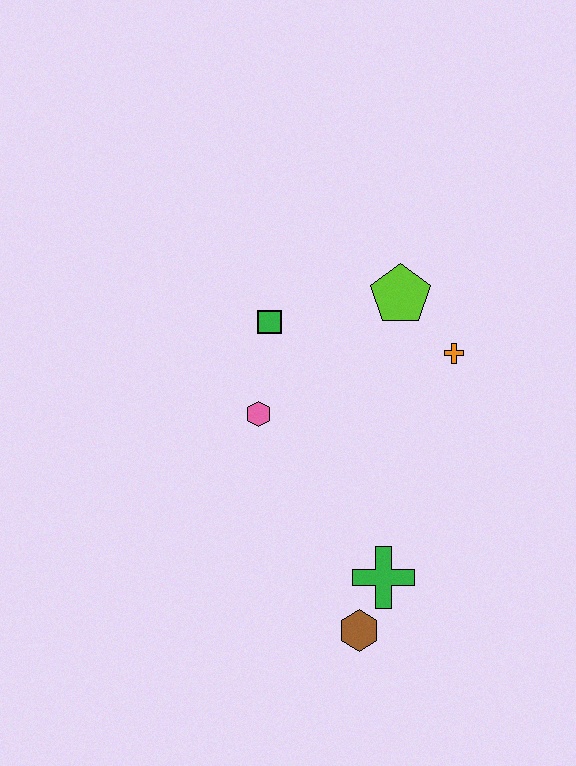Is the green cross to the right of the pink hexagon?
Yes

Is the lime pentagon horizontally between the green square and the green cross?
No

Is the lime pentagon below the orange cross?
No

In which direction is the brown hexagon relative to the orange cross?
The brown hexagon is below the orange cross.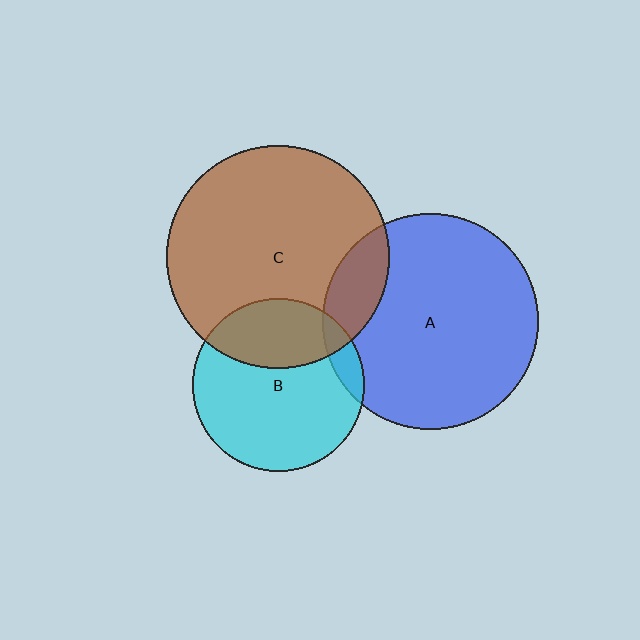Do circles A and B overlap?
Yes.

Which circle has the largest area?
Circle C (brown).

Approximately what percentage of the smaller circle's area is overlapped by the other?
Approximately 10%.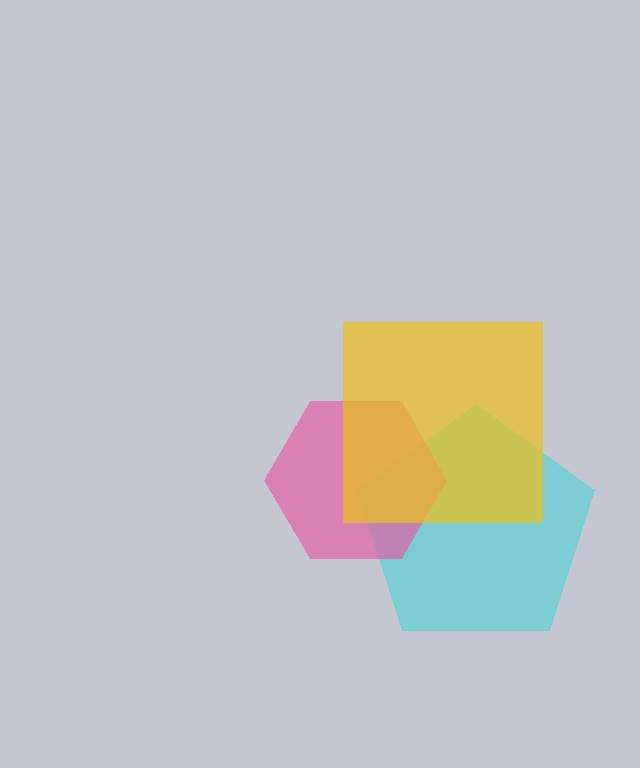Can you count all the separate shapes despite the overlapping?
Yes, there are 3 separate shapes.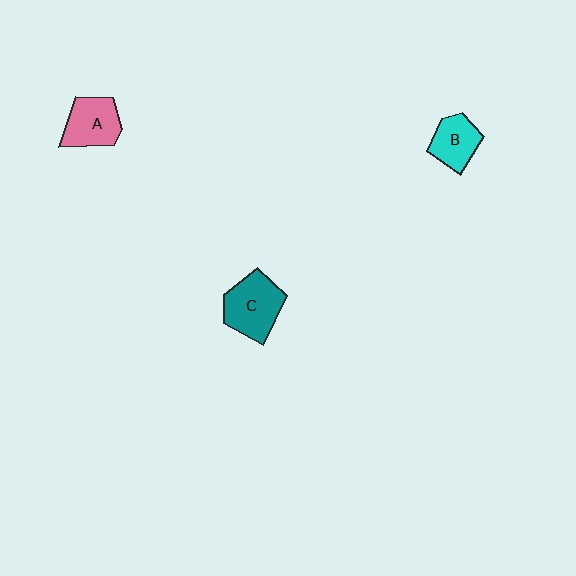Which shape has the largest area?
Shape C (teal).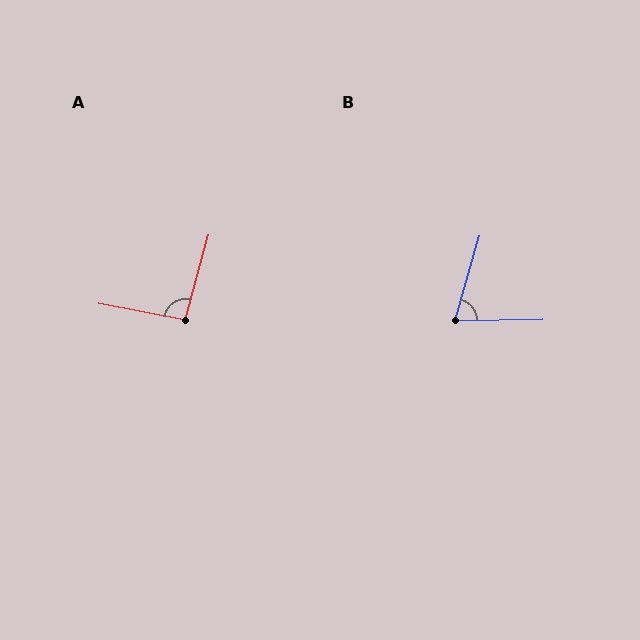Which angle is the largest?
A, at approximately 95 degrees.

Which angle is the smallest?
B, at approximately 73 degrees.